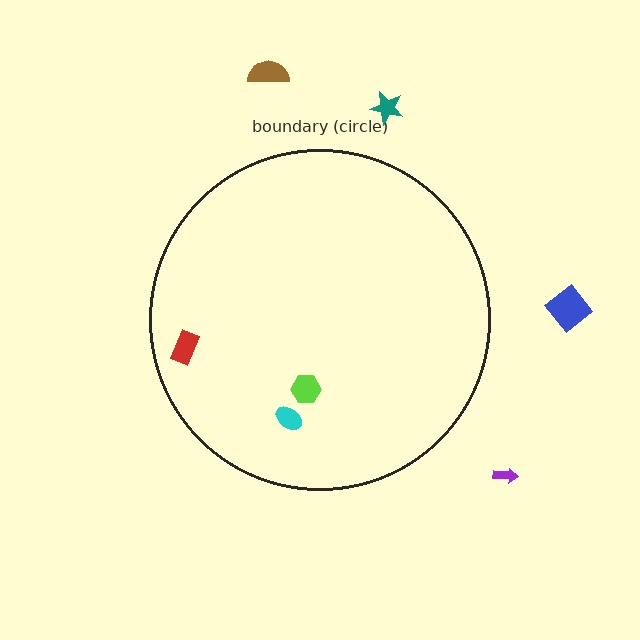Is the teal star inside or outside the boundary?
Outside.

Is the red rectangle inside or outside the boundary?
Inside.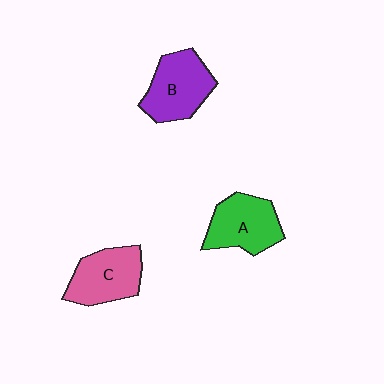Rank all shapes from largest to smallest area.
From largest to smallest: B (purple), C (pink), A (green).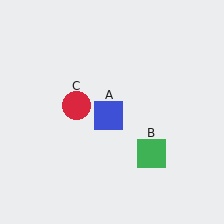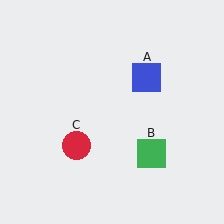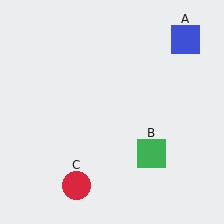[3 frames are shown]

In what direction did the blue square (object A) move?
The blue square (object A) moved up and to the right.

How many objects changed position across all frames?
2 objects changed position: blue square (object A), red circle (object C).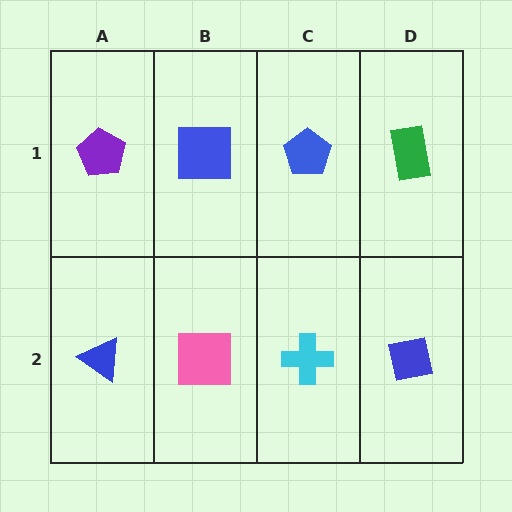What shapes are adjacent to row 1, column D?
A blue square (row 2, column D), a blue pentagon (row 1, column C).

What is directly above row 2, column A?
A purple pentagon.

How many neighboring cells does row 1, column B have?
3.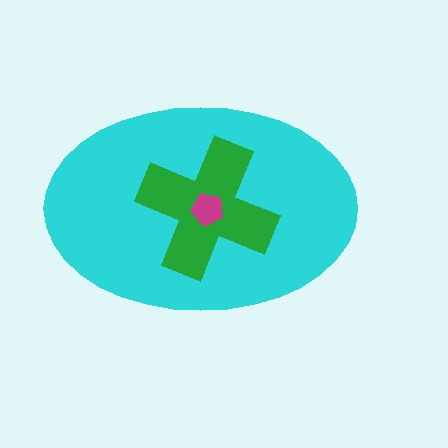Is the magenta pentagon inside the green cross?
Yes.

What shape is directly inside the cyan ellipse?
The green cross.